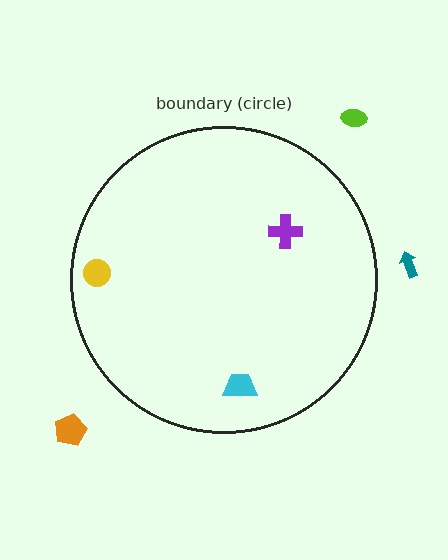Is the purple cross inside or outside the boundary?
Inside.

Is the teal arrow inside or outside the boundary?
Outside.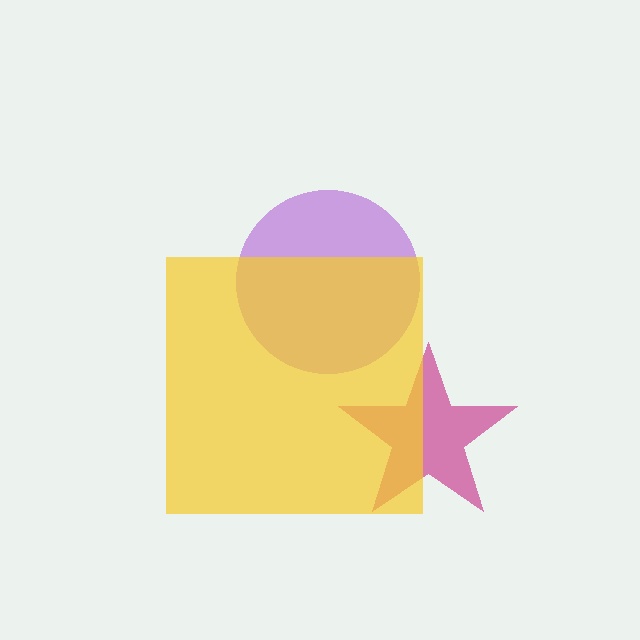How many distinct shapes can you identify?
There are 3 distinct shapes: a purple circle, a magenta star, a yellow square.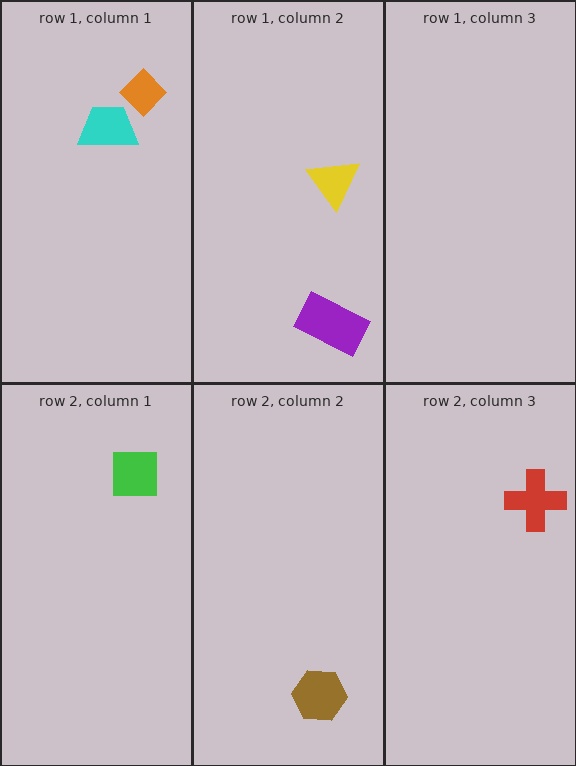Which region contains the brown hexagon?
The row 2, column 2 region.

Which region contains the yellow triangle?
The row 1, column 2 region.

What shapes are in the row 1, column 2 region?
The purple rectangle, the yellow triangle.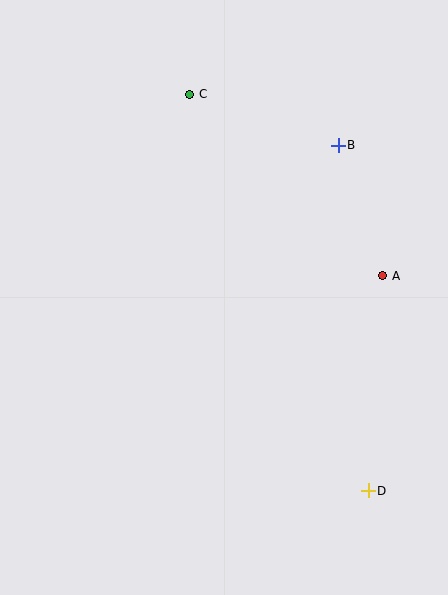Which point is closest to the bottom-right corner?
Point D is closest to the bottom-right corner.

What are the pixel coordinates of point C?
Point C is at (190, 94).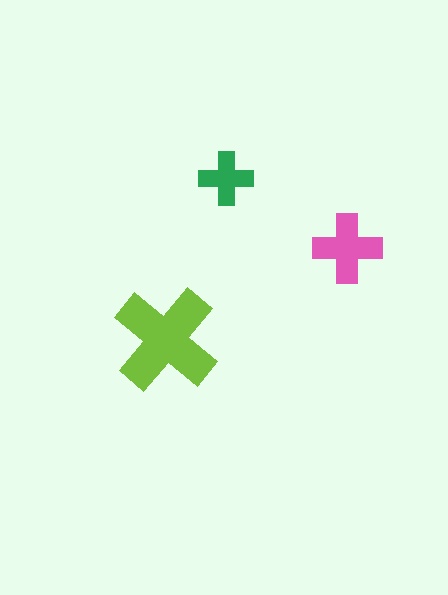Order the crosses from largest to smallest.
the lime one, the pink one, the green one.